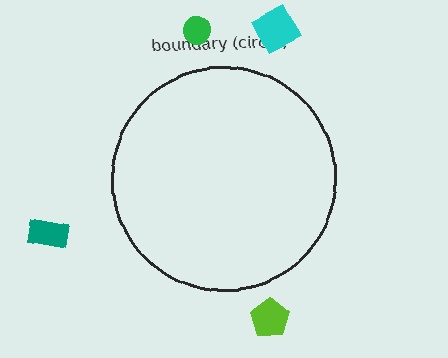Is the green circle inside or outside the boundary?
Outside.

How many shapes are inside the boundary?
0 inside, 4 outside.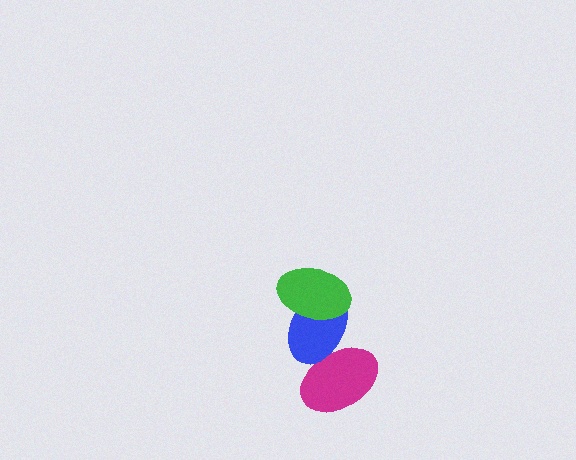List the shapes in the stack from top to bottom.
From top to bottom: the green ellipse, the blue ellipse, the magenta ellipse.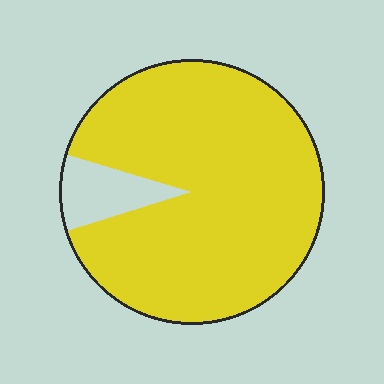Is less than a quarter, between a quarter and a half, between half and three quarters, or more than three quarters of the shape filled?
More than three quarters.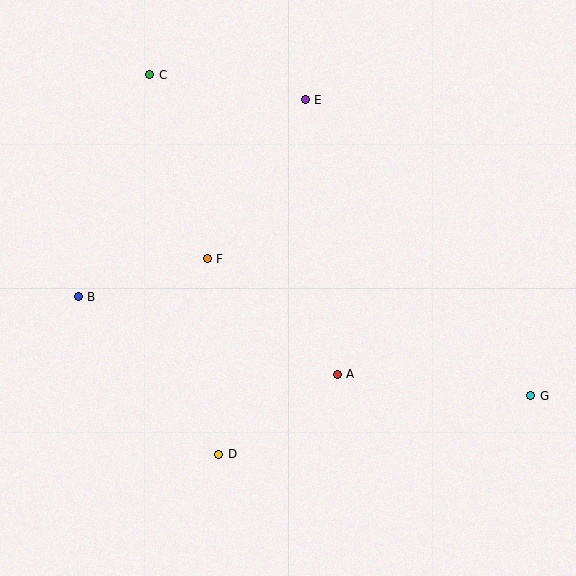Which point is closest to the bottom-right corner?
Point G is closest to the bottom-right corner.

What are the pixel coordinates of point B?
Point B is at (78, 297).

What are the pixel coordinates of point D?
Point D is at (219, 454).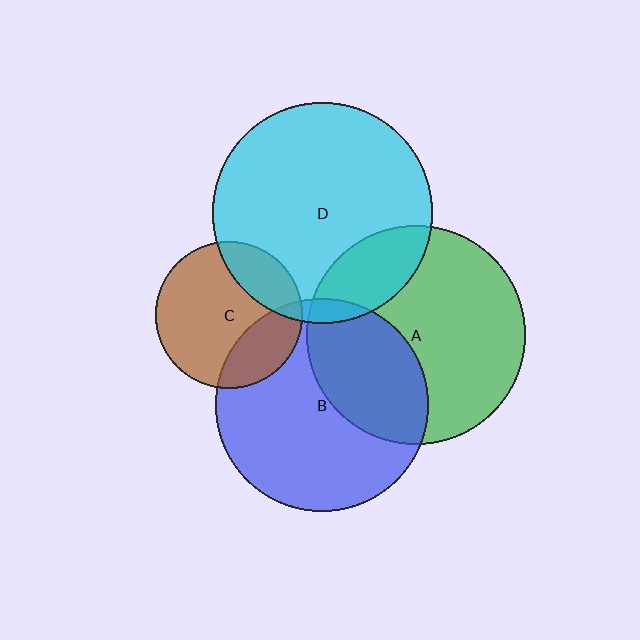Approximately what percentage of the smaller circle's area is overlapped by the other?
Approximately 25%.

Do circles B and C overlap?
Yes.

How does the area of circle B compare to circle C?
Approximately 2.1 times.